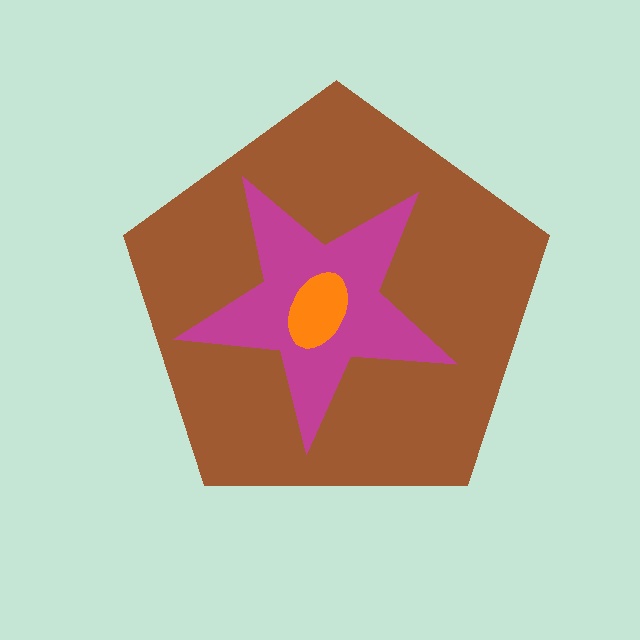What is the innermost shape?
The orange ellipse.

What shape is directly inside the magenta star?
The orange ellipse.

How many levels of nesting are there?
3.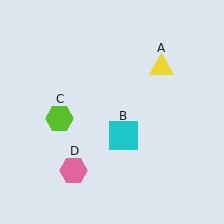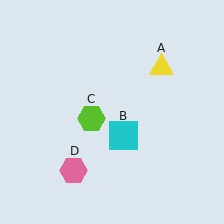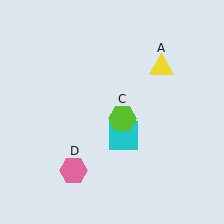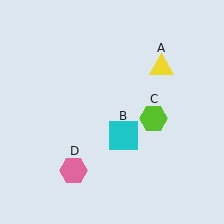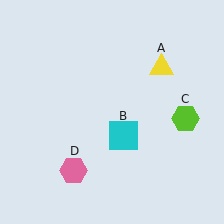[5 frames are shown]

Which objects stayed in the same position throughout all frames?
Yellow triangle (object A) and cyan square (object B) and pink hexagon (object D) remained stationary.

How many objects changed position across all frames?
1 object changed position: lime hexagon (object C).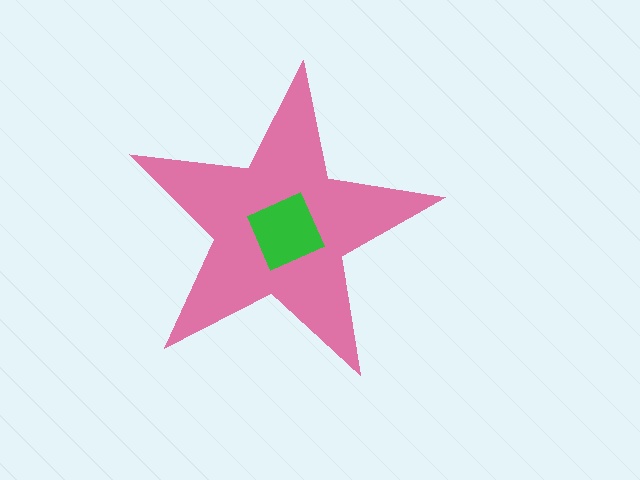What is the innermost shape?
The green diamond.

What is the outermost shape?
The pink star.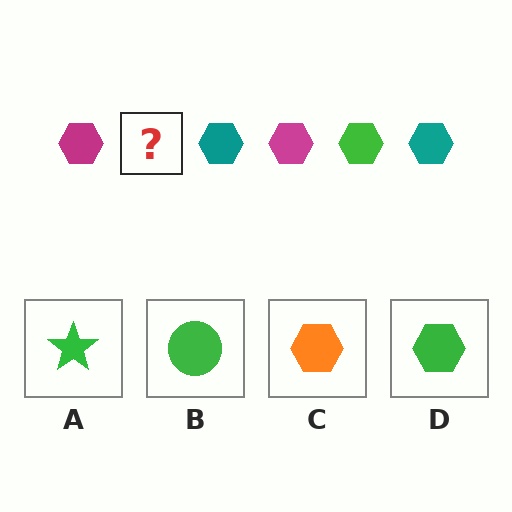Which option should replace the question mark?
Option D.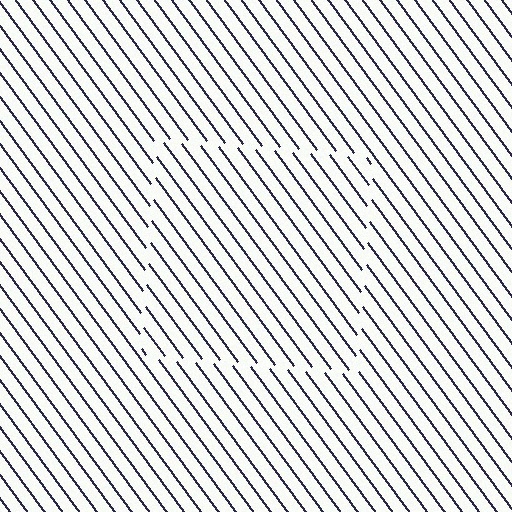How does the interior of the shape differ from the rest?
The interior of the shape contains the same grating, shifted by half a period — the contour is defined by the phase discontinuity where line-ends from the inner and outer gratings abut.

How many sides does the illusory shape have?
4 sides — the line-ends trace a square.